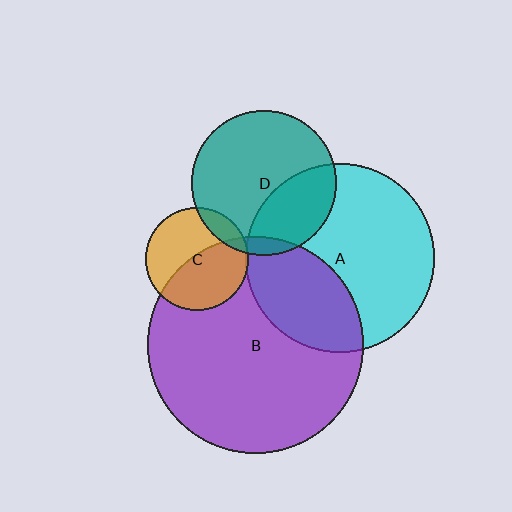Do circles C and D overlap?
Yes.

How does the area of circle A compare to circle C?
Approximately 3.4 times.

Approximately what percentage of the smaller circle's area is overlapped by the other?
Approximately 15%.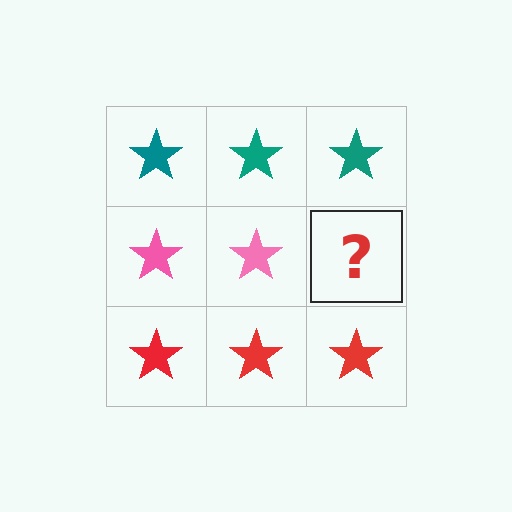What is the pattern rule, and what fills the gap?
The rule is that each row has a consistent color. The gap should be filled with a pink star.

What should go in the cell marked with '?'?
The missing cell should contain a pink star.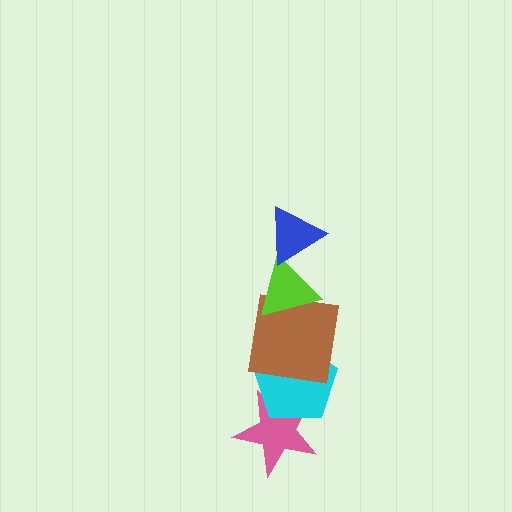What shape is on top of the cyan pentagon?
The brown square is on top of the cyan pentagon.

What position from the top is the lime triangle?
The lime triangle is 2nd from the top.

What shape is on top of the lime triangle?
The blue triangle is on top of the lime triangle.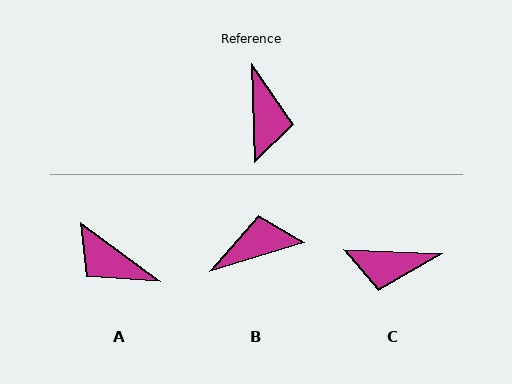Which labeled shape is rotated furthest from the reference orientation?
A, about 128 degrees away.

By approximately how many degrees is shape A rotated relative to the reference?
Approximately 128 degrees clockwise.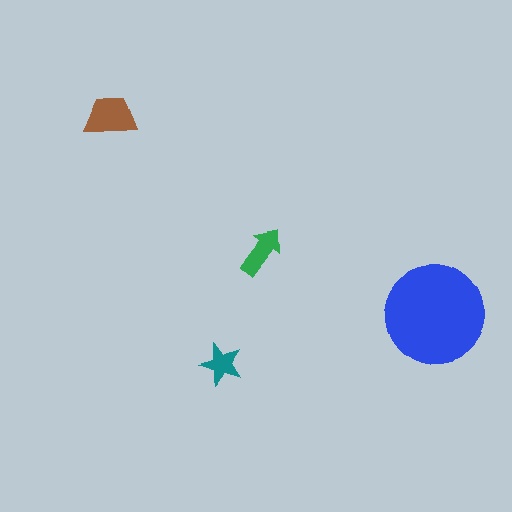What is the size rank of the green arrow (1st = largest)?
3rd.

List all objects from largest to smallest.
The blue circle, the brown trapezoid, the green arrow, the teal star.